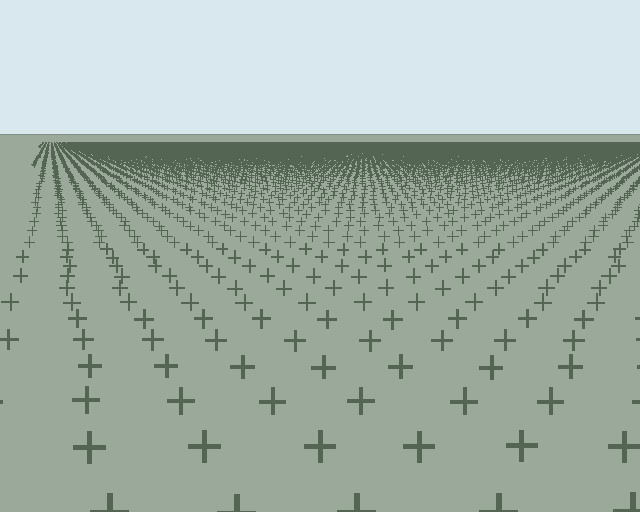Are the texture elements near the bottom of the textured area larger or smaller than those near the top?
Larger. Near the bottom, elements are closer to the viewer and appear at a bigger on-screen size.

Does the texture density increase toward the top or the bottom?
Density increases toward the top.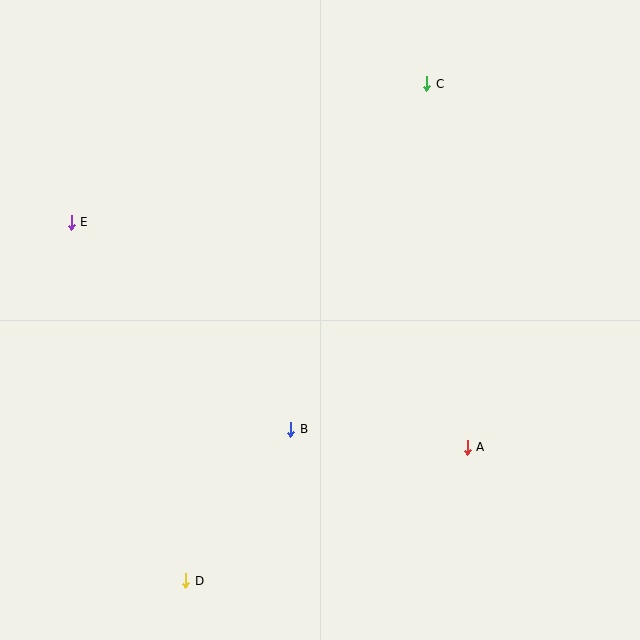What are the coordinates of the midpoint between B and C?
The midpoint between B and C is at (359, 257).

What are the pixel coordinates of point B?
Point B is at (291, 429).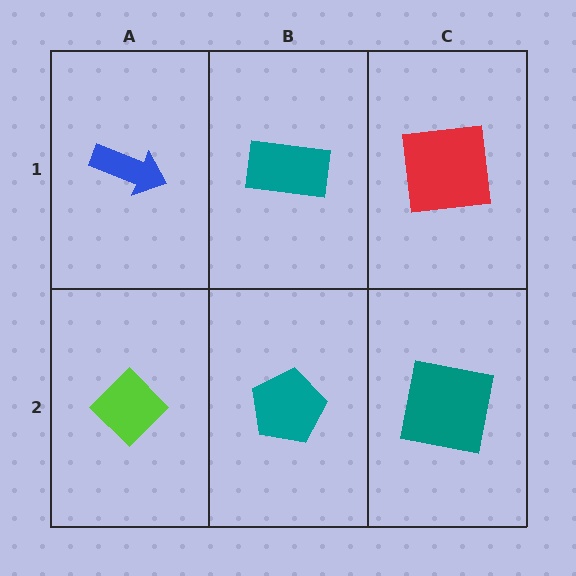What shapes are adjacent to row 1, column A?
A lime diamond (row 2, column A), a teal rectangle (row 1, column B).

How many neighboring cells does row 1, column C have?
2.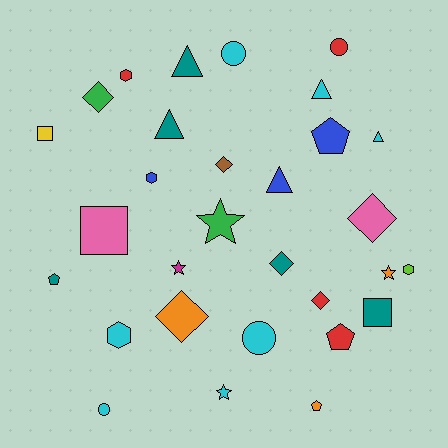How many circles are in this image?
There are 4 circles.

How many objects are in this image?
There are 30 objects.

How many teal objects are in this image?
There are 5 teal objects.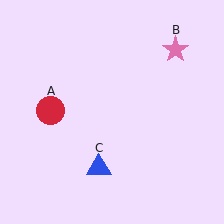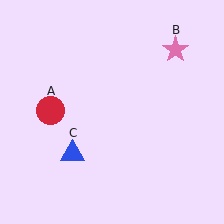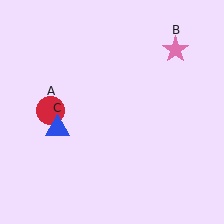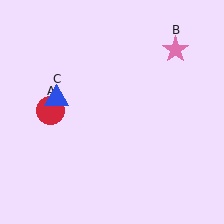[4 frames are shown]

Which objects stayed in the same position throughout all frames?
Red circle (object A) and pink star (object B) remained stationary.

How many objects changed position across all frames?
1 object changed position: blue triangle (object C).